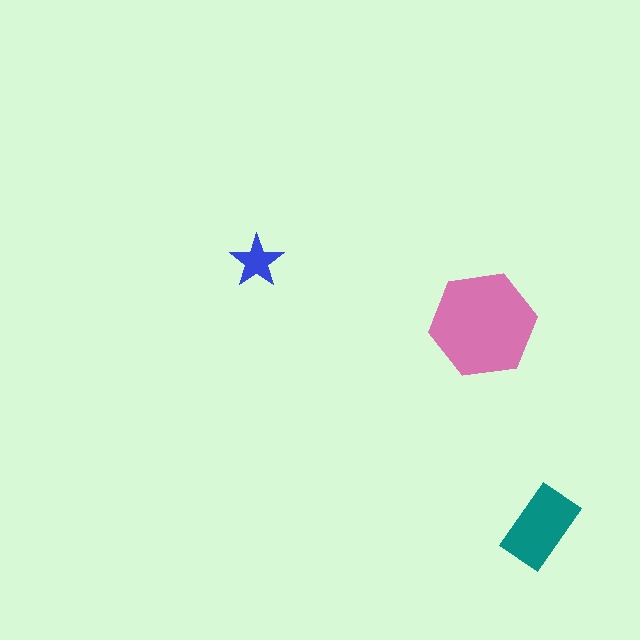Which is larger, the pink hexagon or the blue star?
The pink hexagon.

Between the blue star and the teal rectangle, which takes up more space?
The teal rectangle.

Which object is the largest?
The pink hexagon.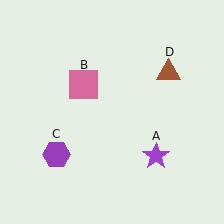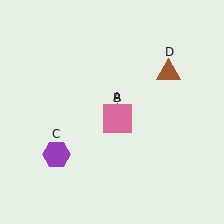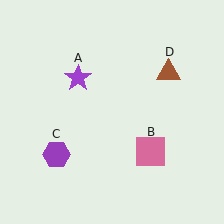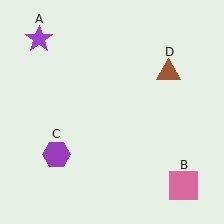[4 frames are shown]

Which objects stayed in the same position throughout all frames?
Purple hexagon (object C) and brown triangle (object D) remained stationary.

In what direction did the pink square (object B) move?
The pink square (object B) moved down and to the right.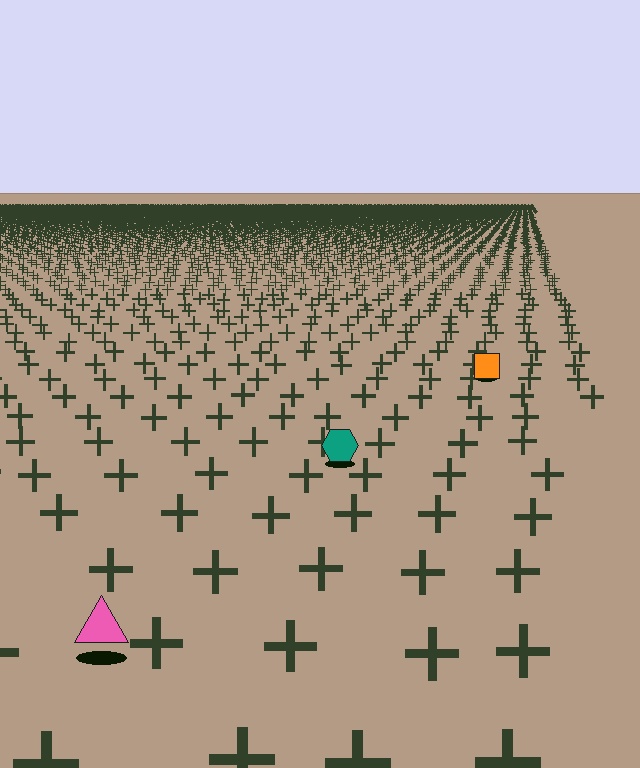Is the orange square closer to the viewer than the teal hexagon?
No. The teal hexagon is closer — you can tell from the texture gradient: the ground texture is coarser near it.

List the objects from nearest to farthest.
From nearest to farthest: the pink triangle, the teal hexagon, the orange square.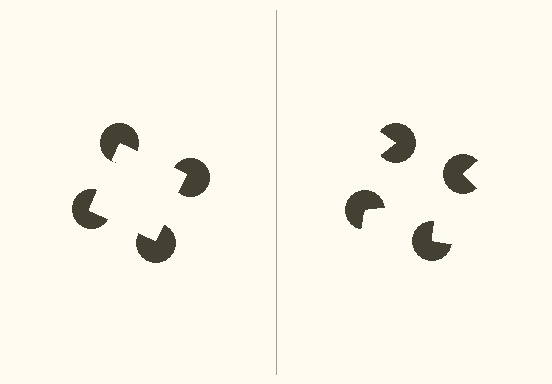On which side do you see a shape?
An illusory square appears on the left side. On the right side the wedge cuts are rotated, so no coherent shape forms.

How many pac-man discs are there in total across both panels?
8 — 4 on each side.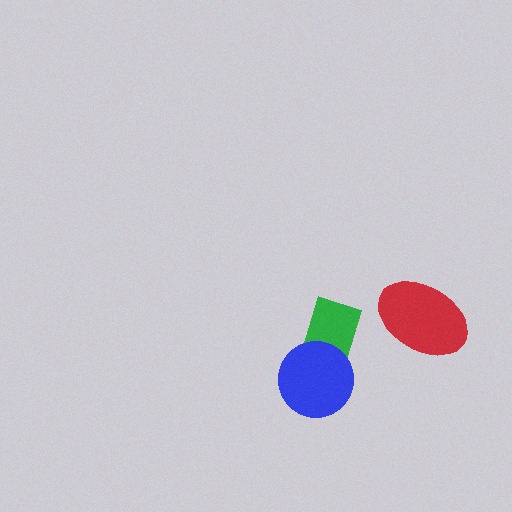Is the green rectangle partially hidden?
Yes, it is partially covered by another shape.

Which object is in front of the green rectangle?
The blue circle is in front of the green rectangle.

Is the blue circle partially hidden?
No, no other shape covers it.